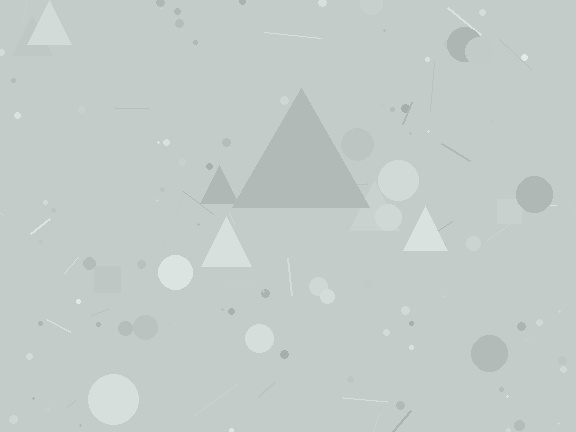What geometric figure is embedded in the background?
A triangle is embedded in the background.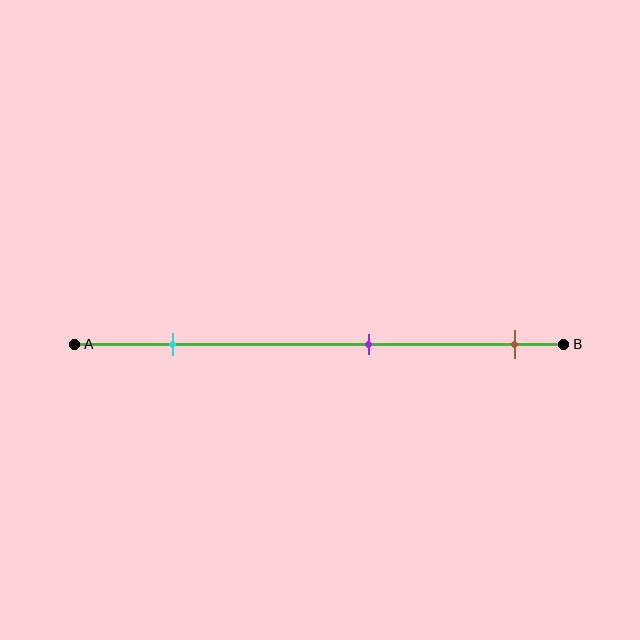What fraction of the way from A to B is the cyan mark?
The cyan mark is approximately 20% (0.2) of the way from A to B.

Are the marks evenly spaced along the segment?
Yes, the marks are approximately evenly spaced.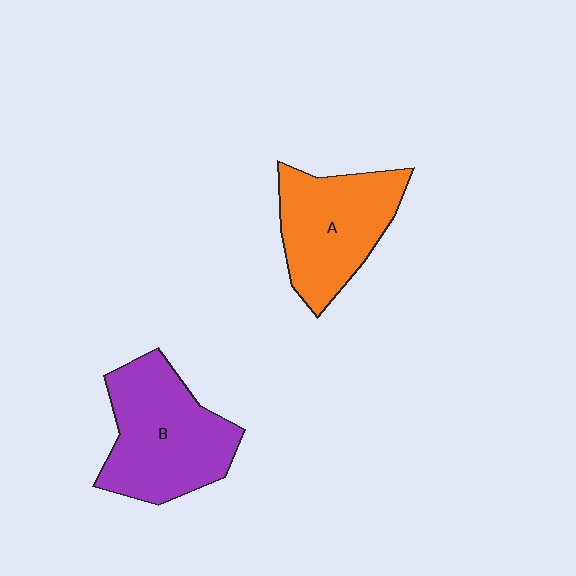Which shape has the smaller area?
Shape A (orange).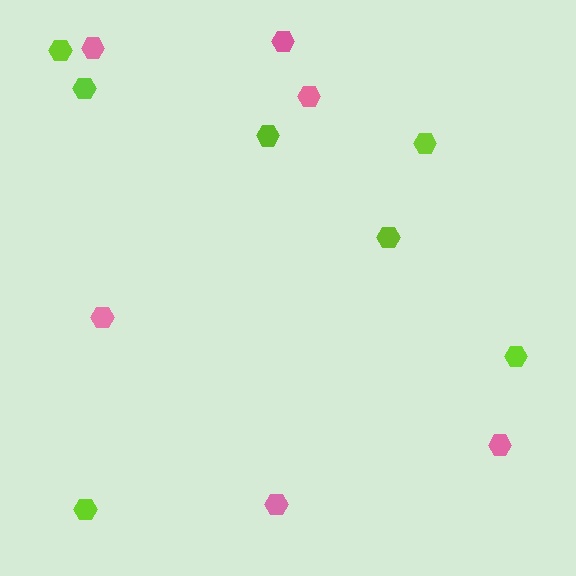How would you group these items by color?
There are 2 groups: one group of pink hexagons (6) and one group of lime hexagons (7).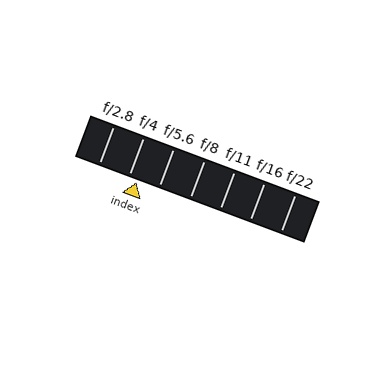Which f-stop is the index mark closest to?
The index mark is closest to f/4.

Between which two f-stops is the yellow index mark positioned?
The index mark is between f/4 and f/5.6.